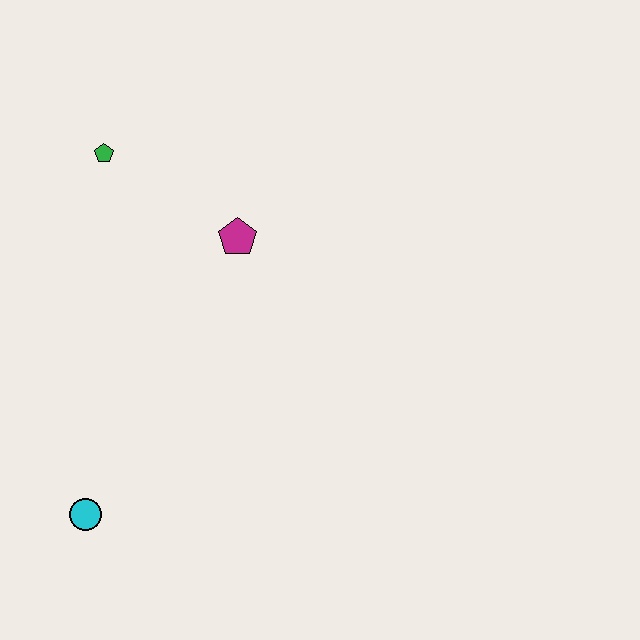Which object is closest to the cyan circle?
The magenta pentagon is closest to the cyan circle.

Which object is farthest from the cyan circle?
The green pentagon is farthest from the cyan circle.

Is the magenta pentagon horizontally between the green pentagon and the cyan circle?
No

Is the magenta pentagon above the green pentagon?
No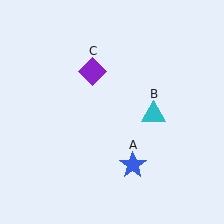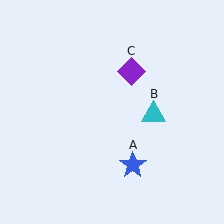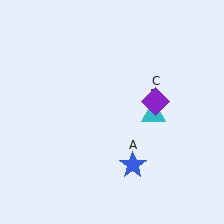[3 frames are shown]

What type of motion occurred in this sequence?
The purple diamond (object C) rotated clockwise around the center of the scene.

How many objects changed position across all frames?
1 object changed position: purple diamond (object C).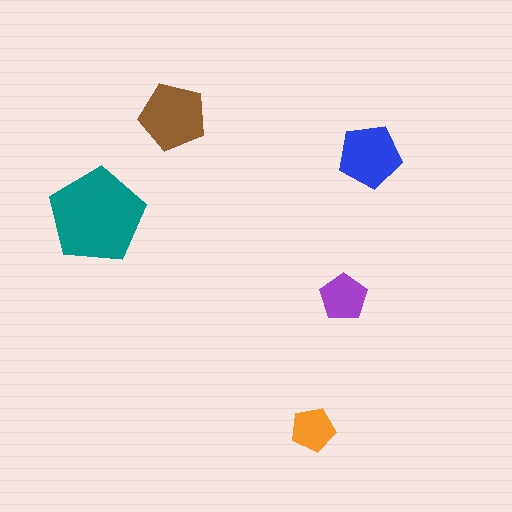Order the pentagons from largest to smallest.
the teal one, the brown one, the blue one, the purple one, the orange one.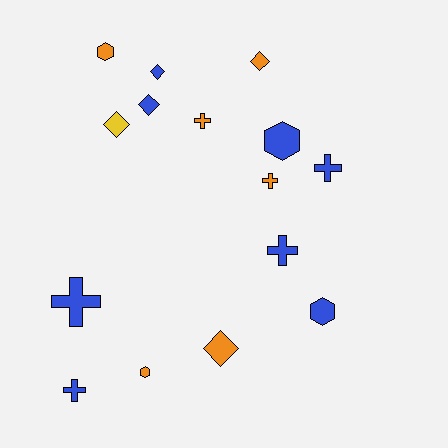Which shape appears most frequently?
Cross, with 6 objects.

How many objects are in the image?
There are 15 objects.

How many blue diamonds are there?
There are 2 blue diamonds.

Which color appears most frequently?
Blue, with 8 objects.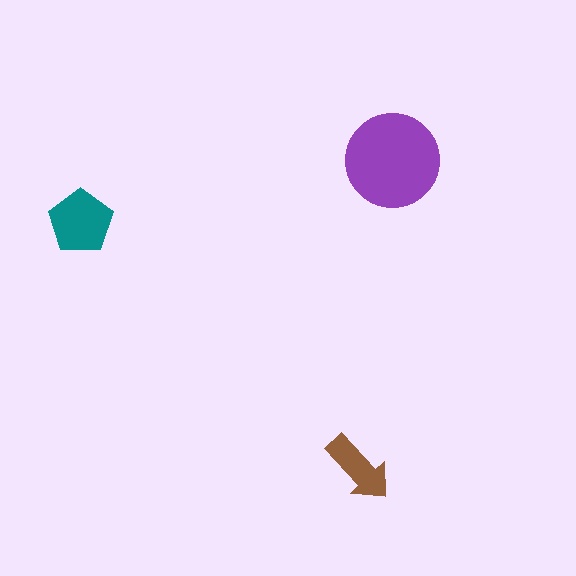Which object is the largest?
The purple circle.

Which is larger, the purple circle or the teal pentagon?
The purple circle.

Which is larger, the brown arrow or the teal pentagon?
The teal pentagon.